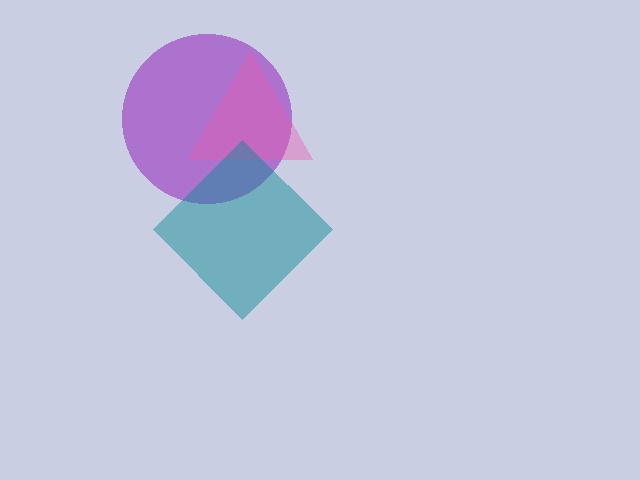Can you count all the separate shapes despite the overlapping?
Yes, there are 3 separate shapes.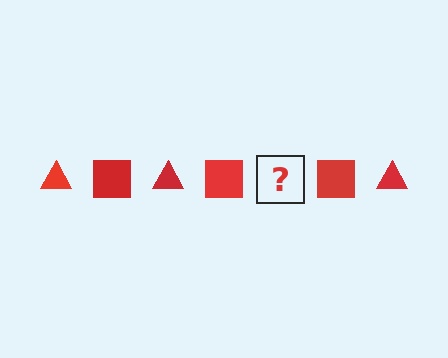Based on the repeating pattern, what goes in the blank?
The blank should be a red triangle.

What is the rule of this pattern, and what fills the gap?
The rule is that the pattern cycles through triangle, square shapes in red. The gap should be filled with a red triangle.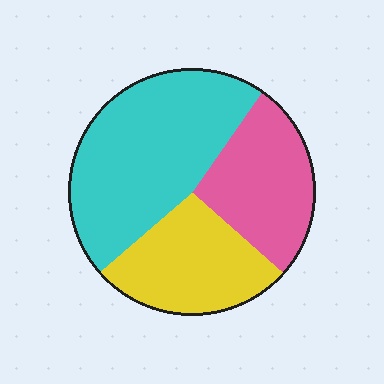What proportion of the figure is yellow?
Yellow takes up between a quarter and a half of the figure.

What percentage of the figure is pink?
Pink covers about 25% of the figure.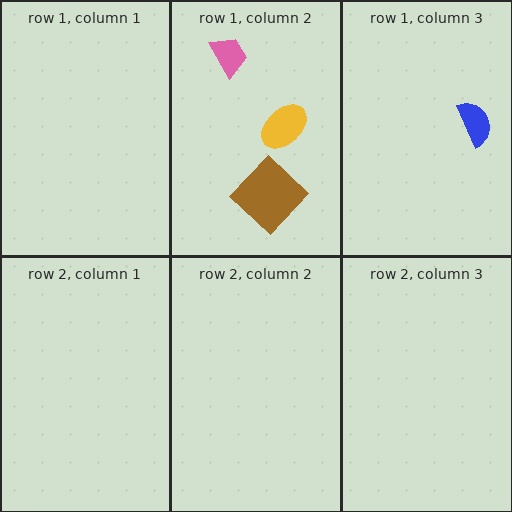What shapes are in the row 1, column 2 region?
The brown diamond, the pink trapezoid, the yellow ellipse.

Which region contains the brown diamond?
The row 1, column 2 region.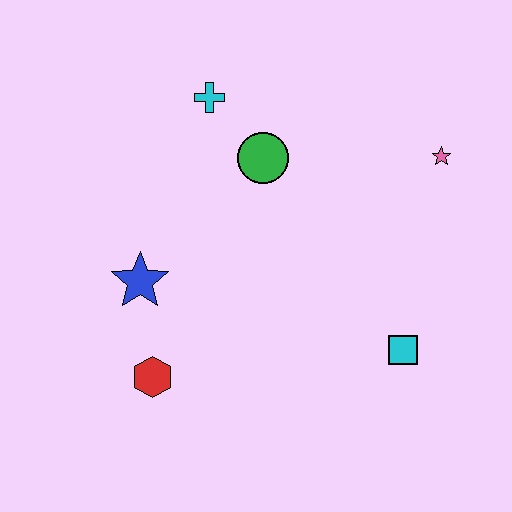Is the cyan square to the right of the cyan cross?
Yes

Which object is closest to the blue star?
The red hexagon is closest to the blue star.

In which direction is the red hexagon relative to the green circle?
The red hexagon is below the green circle.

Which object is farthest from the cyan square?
The cyan cross is farthest from the cyan square.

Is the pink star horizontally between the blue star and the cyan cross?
No